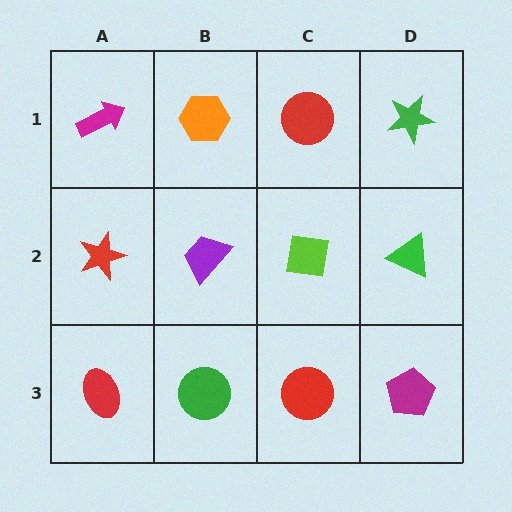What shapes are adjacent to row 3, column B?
A purple trapezoid (row 2, column B), a red ellipse (row 3, column A), a red circle (row 3, column C).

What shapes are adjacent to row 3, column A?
A red star (row 2, column A), a green circle (row 3, column B).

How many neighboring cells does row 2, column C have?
4.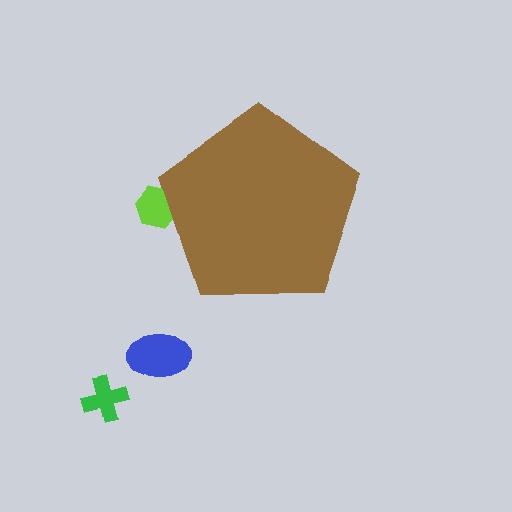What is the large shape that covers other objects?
A brown pentagon.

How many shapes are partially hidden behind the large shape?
1 shape is partially hidden.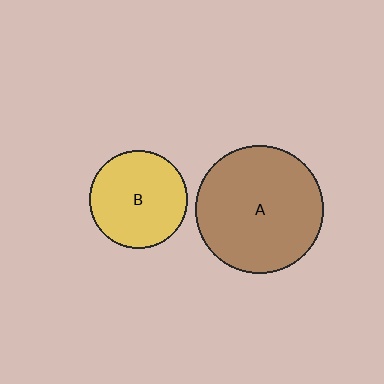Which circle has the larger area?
Circle A (brown).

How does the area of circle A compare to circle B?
Approximately 1.7 times.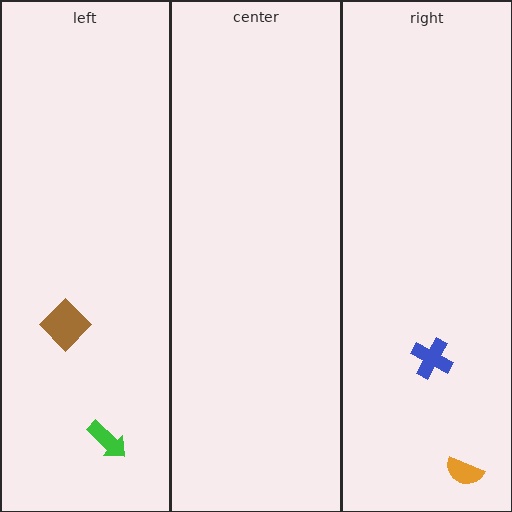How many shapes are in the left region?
2.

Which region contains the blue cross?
The right region.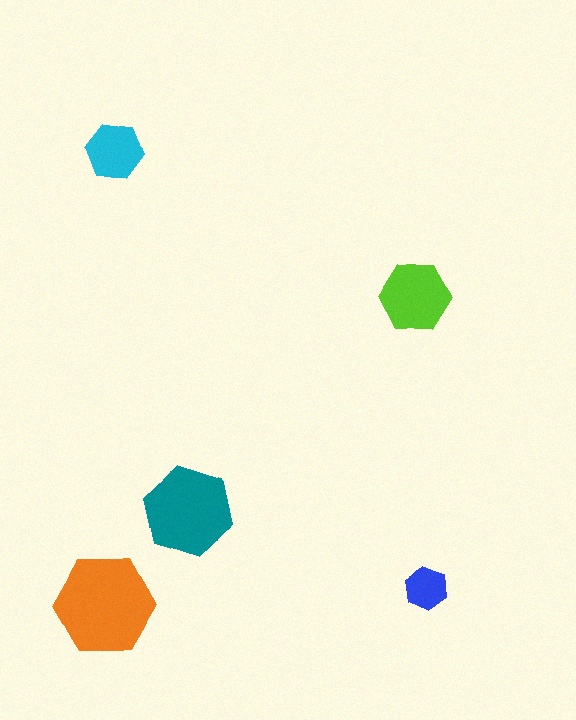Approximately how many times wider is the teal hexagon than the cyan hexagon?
About 1.5 times wider.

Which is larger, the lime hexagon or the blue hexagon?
The lime one.